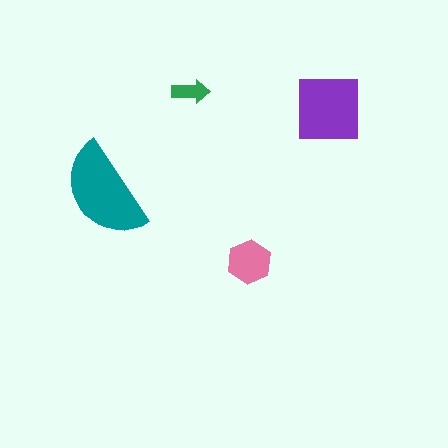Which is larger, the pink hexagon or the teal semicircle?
The teal semicircle.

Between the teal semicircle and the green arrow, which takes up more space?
The teal semicircle.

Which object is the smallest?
The green arrow.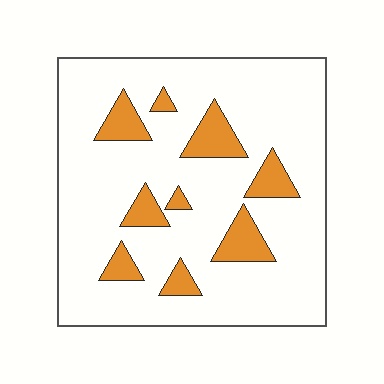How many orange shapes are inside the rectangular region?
9.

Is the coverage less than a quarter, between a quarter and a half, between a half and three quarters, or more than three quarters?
Less than a quarter.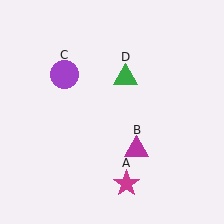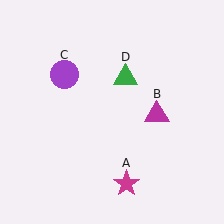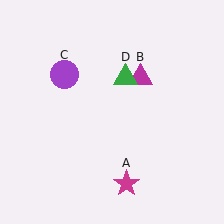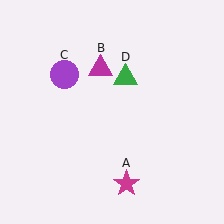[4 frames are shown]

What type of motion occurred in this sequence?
The magenta triangle (object B) rotated counterclockwise around the center of the scene.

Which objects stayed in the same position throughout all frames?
Magenta star (object A) and purple circle (object C) and green triangle (object D) remained stationary.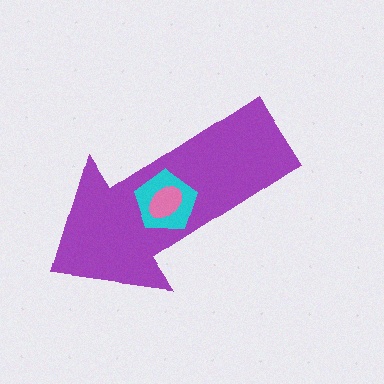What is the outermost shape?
The purple arrow.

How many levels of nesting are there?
3.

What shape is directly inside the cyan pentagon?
The pink ellipse.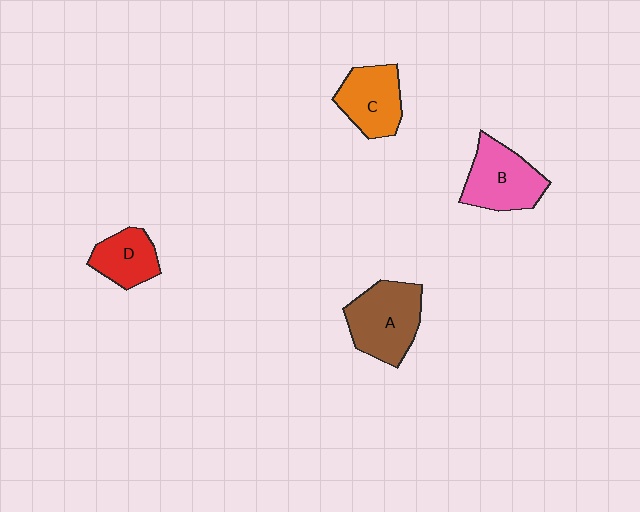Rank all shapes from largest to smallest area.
From largest to smallest: A (brown), B (pink), C (orange), D (red).